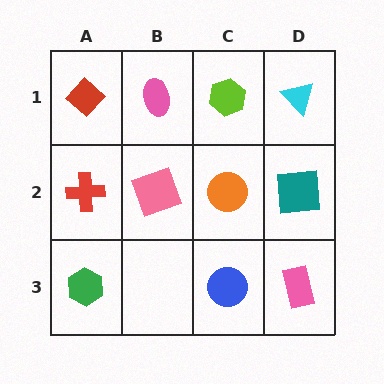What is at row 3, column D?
A pink rectangle.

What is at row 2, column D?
A teal square.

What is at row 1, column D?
A cyan triangle.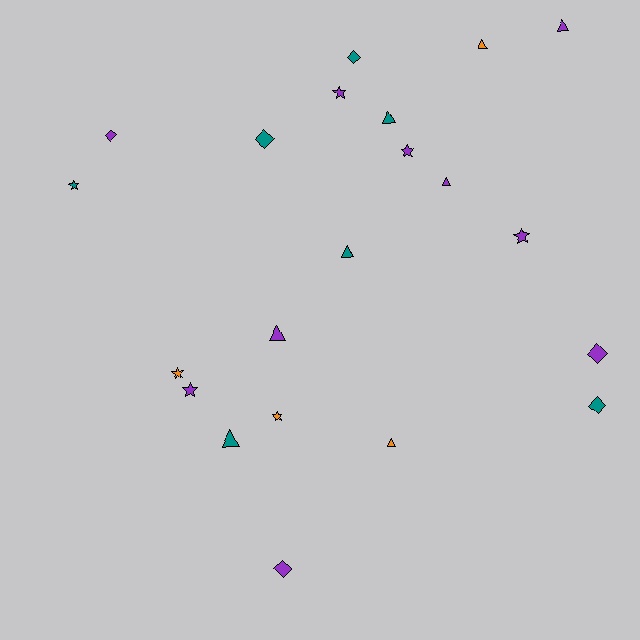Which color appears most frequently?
Purple, with 10 objects.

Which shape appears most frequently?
Triangle, with 8 objects.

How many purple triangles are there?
There are 3 purple triangles.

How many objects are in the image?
There are 21 objects.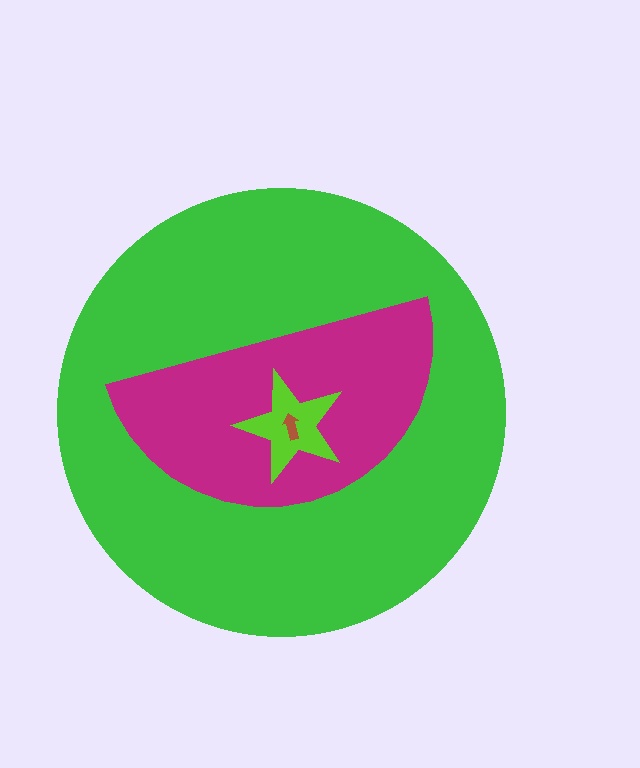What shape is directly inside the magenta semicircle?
The lime star.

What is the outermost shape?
The green circle.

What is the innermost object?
The brown arrow.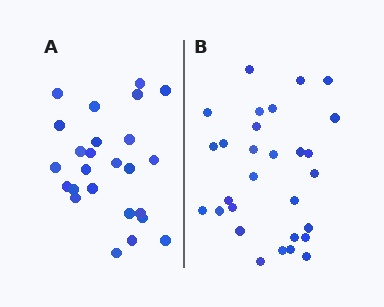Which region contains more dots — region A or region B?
Region B (the right region) has more dots.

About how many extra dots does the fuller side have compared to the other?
Region B has about 4 more dots than region A.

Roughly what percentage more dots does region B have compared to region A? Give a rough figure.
About 15% more.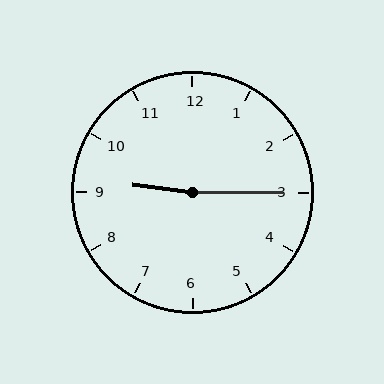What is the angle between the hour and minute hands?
Approximately 172 degrees.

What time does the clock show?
9:15.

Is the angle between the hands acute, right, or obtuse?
It is obtuse.